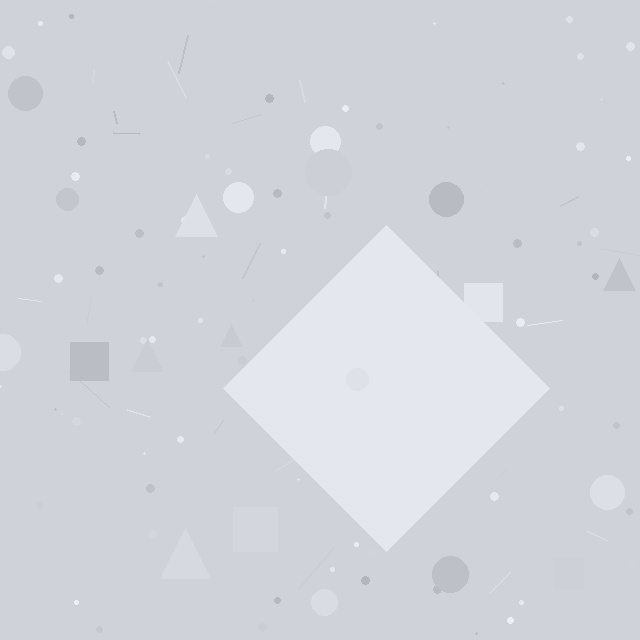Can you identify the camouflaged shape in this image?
The camouflaged shape is a diamond.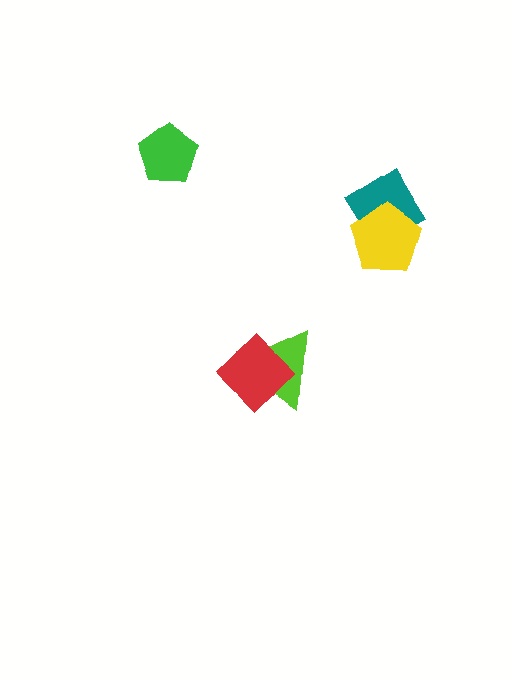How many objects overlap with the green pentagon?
0 objects overlap with the green pentagon.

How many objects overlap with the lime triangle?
1 object overlaps with the lime triangle.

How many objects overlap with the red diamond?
1 object overlaps with the red diamond.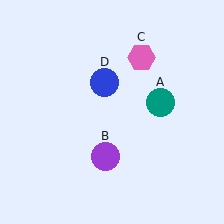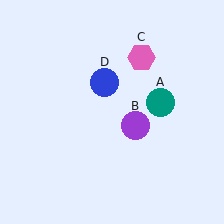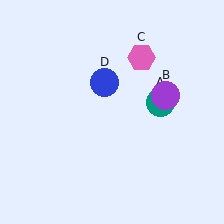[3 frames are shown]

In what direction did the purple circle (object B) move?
The purple circle (object B) moved up and to the right.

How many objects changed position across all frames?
1 object changed position: purple circle (object B).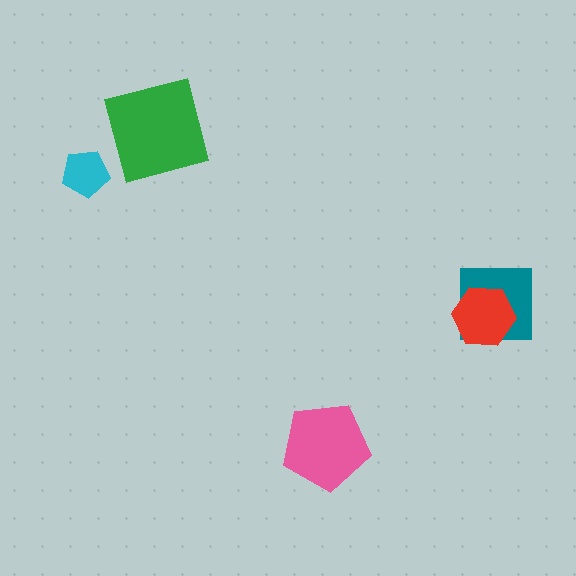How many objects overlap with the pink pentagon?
0 objects overlap with the pink pentagon.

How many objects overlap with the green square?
0 objects overlap with the green square.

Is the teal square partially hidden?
Yes, it is partially covered by another shape.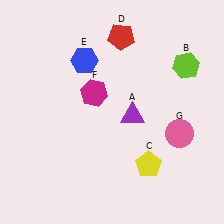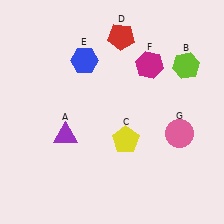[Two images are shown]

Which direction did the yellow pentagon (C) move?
The yellow pentagon (C) moved up.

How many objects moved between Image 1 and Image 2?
3 objects moved between the two images.